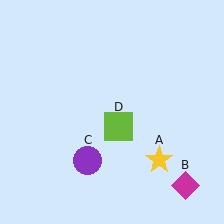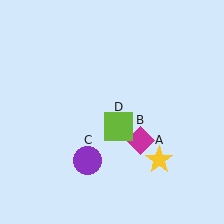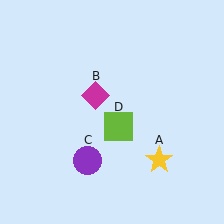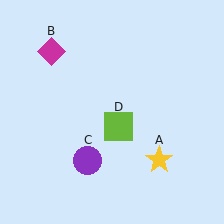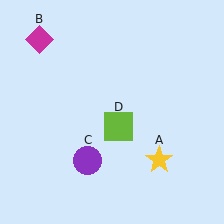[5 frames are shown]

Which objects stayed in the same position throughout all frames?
Yellow star (object A) and purple circle (object C) and lime square (object D) remained stationary.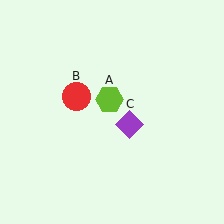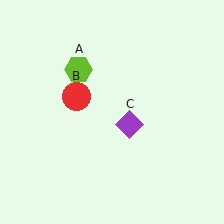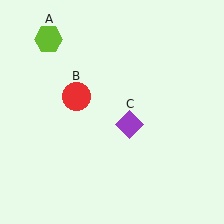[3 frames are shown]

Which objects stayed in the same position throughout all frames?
Red circle (object B) and purple diamond (object C) remained stationary.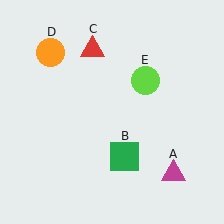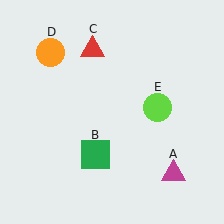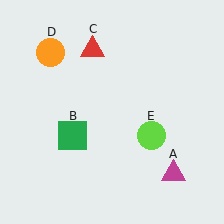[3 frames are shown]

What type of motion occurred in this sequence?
The green square (object B), lime circle (object E) rotated clockwise around the center of the scene.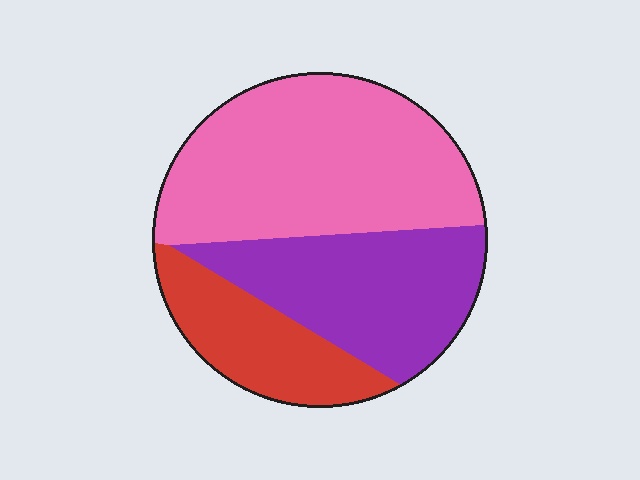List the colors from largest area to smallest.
From largest to smallest: pink, purple, red.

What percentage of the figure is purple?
Purple covers around 30% of the figure.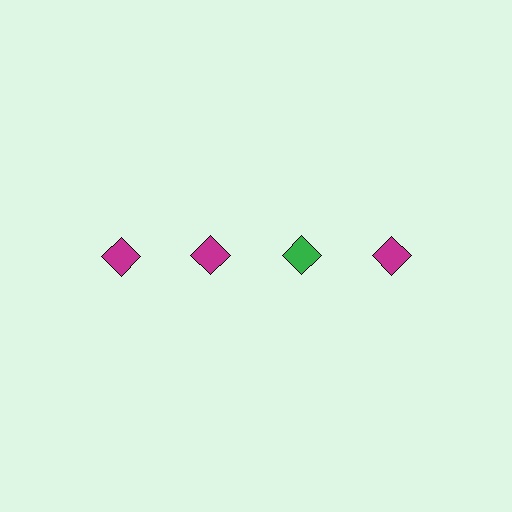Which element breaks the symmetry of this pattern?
The green diamond in the top row, center column breaks the symmetry. All other shapes are magenta diamonds.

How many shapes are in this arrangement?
There are 4 shapes arranged in a grid pattern.